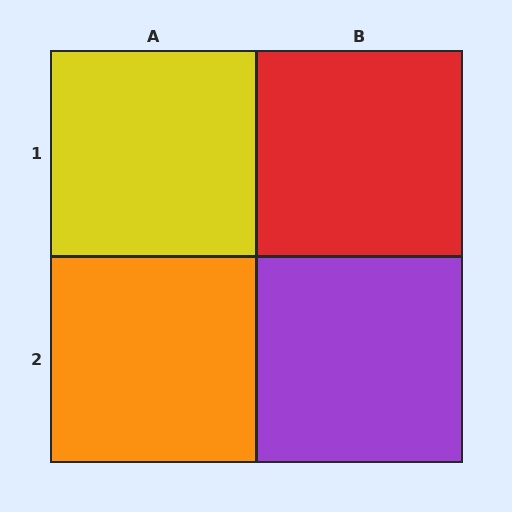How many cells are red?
1 cell is red.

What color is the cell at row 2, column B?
Purple.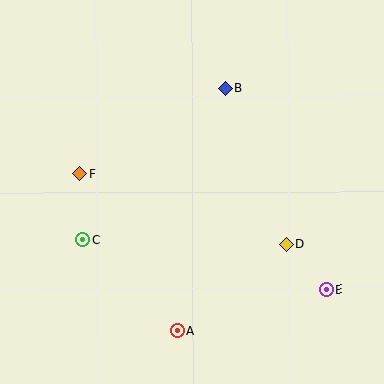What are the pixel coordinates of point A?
Point A is at (178, 331).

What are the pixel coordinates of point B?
Point B is at (225, 88).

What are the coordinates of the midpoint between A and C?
The midpoint between A and C is at (130, 285).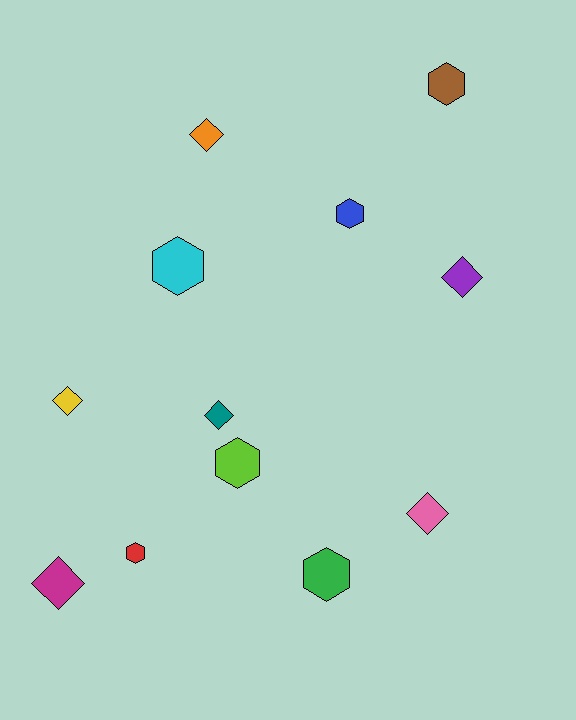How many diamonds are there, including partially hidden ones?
There are 6 diamonds.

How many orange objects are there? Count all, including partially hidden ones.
There is 1 orange object.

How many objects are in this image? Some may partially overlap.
There are 12 objects.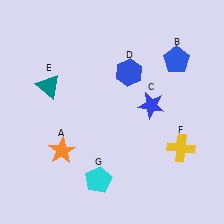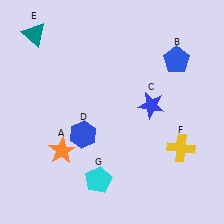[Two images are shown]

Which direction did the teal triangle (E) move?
The teal triangle (E) moved up.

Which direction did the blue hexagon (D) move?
The blue hexagon (D) moved down.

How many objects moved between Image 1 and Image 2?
2 objects moved between the two images.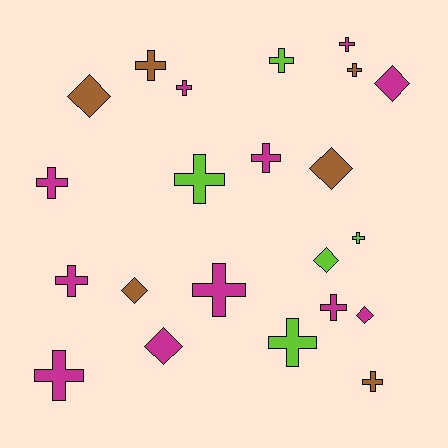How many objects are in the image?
There are 22 objects.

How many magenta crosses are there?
There are 8 magenta crosses.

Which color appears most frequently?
Magenta, with 11 objects.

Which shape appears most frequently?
Cross, with 15 objects.